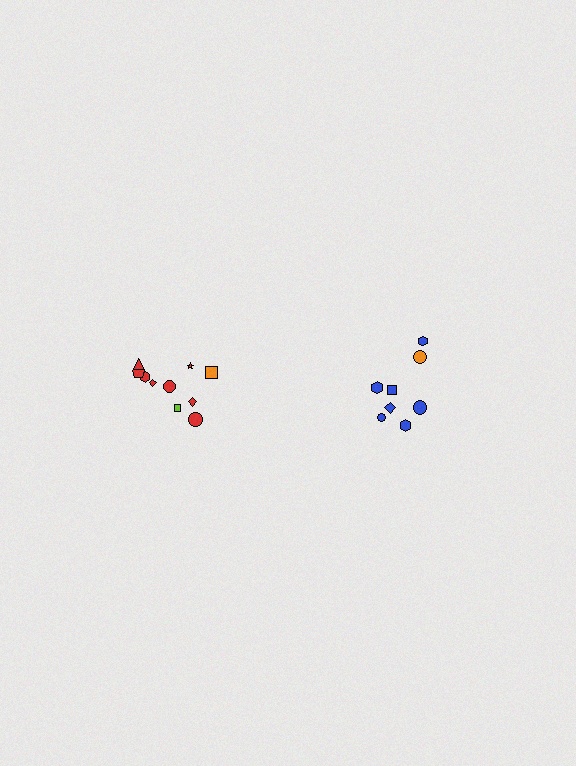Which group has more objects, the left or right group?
The left group.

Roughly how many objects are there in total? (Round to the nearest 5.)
Roughly 20 objects in total.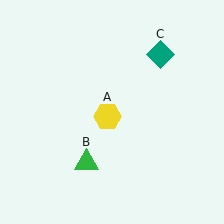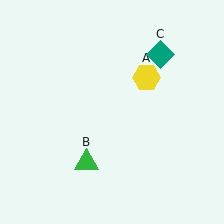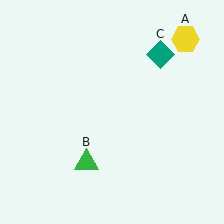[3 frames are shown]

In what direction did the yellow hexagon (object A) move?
The yellow hexagon (object A) moved up and to the right.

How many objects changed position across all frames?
1 object changed position: yellow hexagon (object A).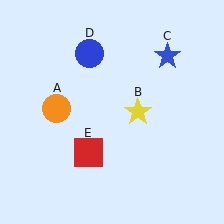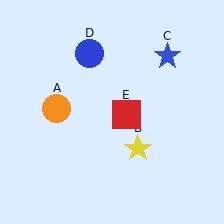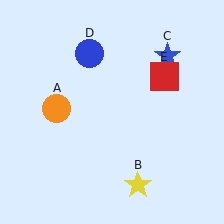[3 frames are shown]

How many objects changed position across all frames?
2 objects changed position: yellow star (object B), red square (object E).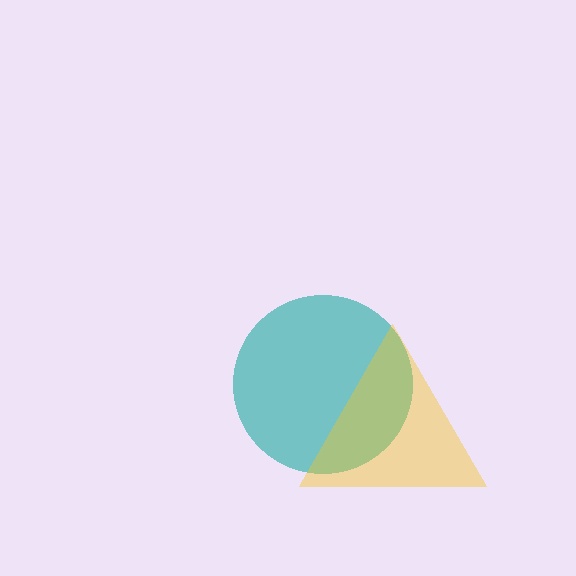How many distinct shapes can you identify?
There are 2 distinct shapes: a teal circle, a yellow triangle.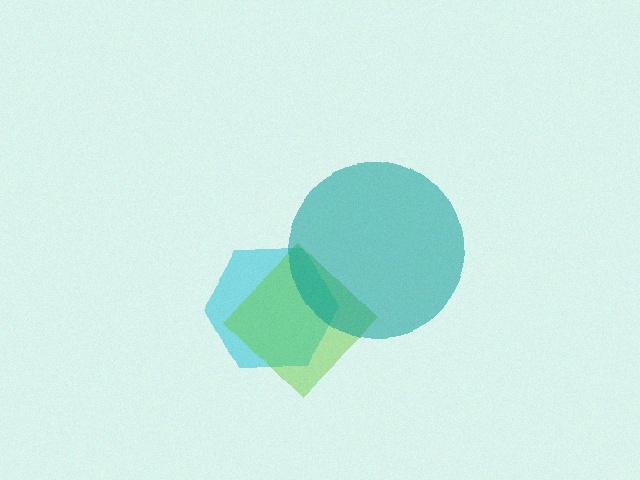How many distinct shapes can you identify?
There are 3 distinct shapes: a cyan hexagon, a lime diamond, a teal circle.